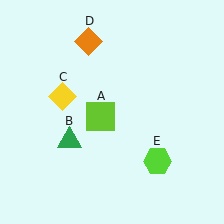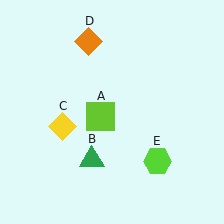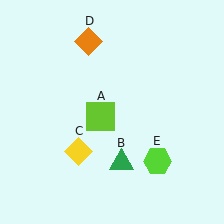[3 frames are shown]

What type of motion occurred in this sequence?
The green triangle (object B), yellow diamond (object C) rotated counterclockwise around the center of the scene.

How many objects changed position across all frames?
2 objects changed position: green triangle (object B), yellow diamond (object C).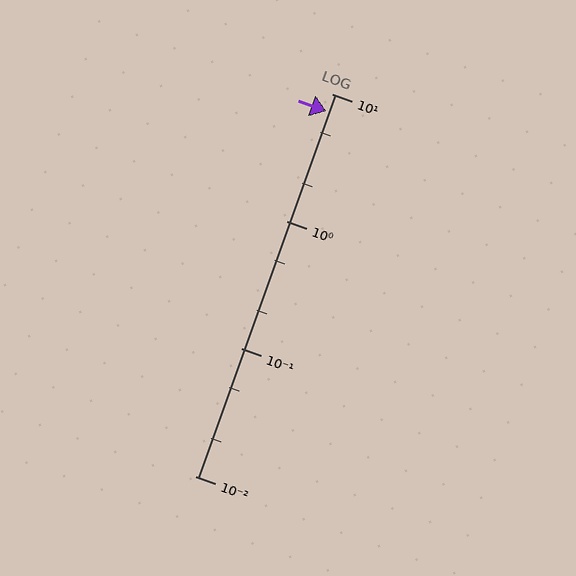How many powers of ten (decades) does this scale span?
The scale spans 3 decades, from 0.01 to 10.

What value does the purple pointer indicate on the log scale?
The pointer indicates approximately 7.3.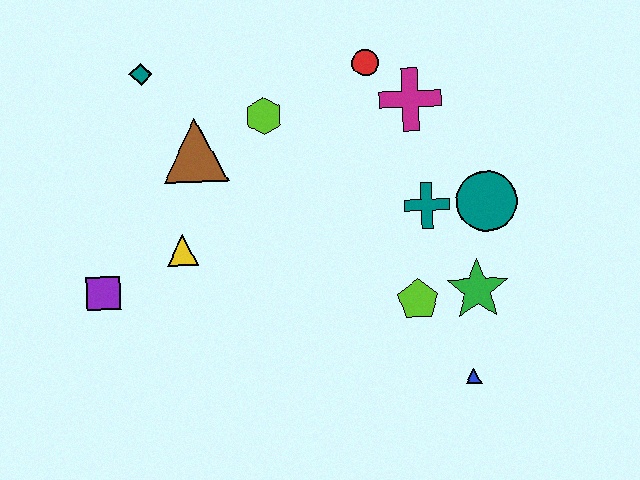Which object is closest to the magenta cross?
The red circle is closest to the magenta cross.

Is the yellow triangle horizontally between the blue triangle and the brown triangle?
No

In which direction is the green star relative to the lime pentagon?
The green star is to the right of the lime pentagon.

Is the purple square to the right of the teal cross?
No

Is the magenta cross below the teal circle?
No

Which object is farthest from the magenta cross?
The purple square is farthest from the magenta cross.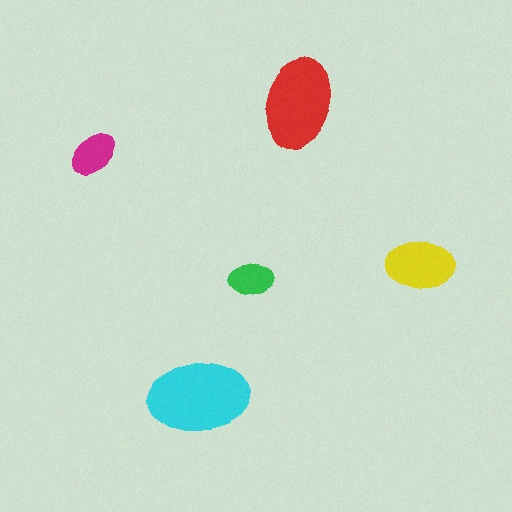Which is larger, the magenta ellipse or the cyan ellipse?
The cyan one.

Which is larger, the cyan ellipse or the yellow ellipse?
The cyan one.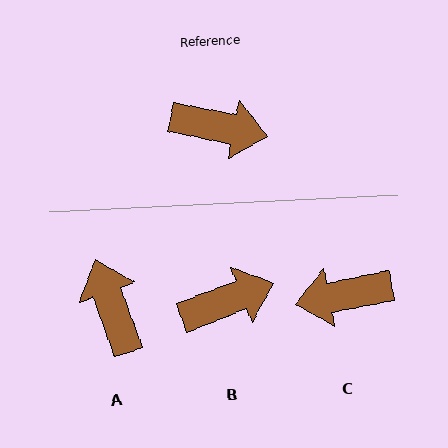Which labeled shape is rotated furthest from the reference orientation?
C, about 158 degrees away.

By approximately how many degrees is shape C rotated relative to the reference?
Approximately 158 degrees clockwise.